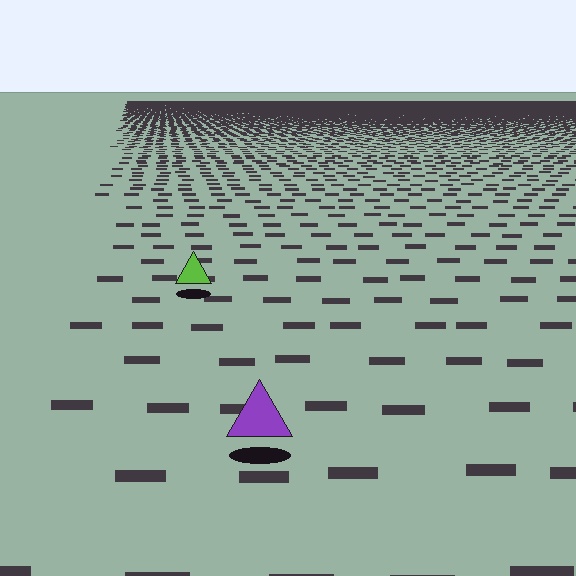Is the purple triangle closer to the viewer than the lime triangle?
Yes. The purple triangle is closer — you can tell from the texture gradient: the ground texture is coarser near it.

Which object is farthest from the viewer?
The lime triangle is farthest from the viewer. It appears smaller and the ground texture around it is denser.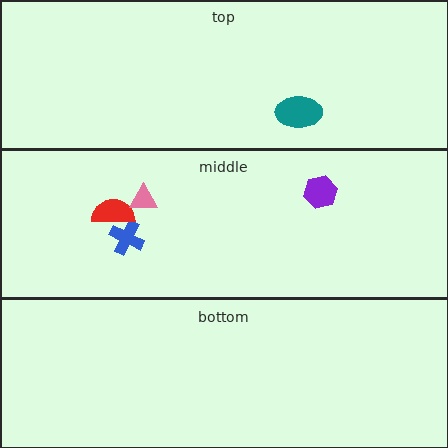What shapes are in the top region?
The teal ellipse.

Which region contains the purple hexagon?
The middle region.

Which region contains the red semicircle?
The middle region.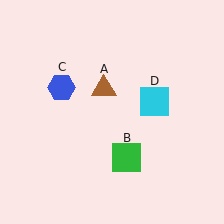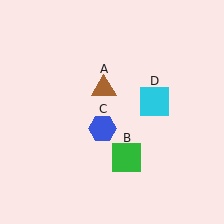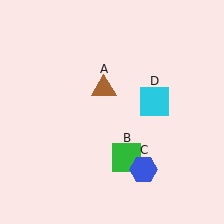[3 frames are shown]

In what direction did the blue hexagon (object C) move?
The blue hexagon (object C) moved down and to the right.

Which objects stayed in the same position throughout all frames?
Brown triangle (object A) and green square (object B) and cyan square (object D) remained stationary.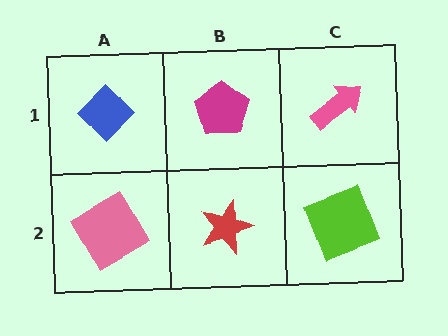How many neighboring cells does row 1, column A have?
2.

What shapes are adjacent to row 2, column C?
A pink arrow (row 1, column C), a red star (row 2, column B).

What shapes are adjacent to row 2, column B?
A magenta pentagon (row 1, column B), a pink diamond (row 2, column A), a lime square (row 2, column C).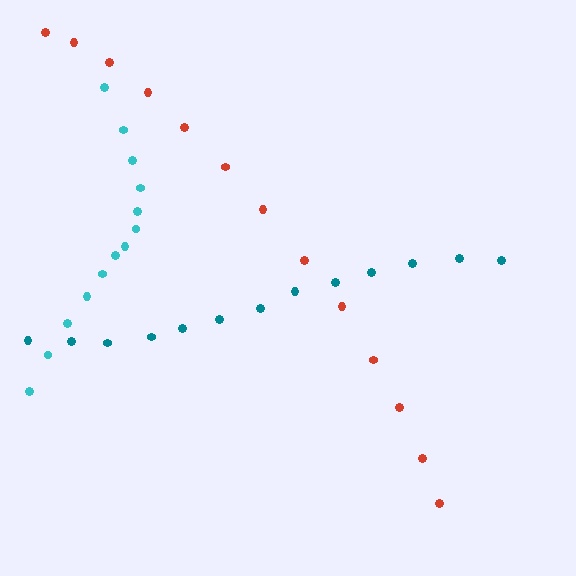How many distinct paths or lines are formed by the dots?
There are 3 distinct paths.